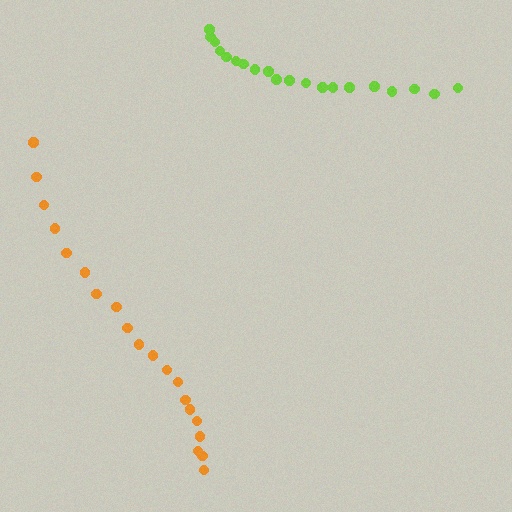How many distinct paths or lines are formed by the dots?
There are 2 distinct paths.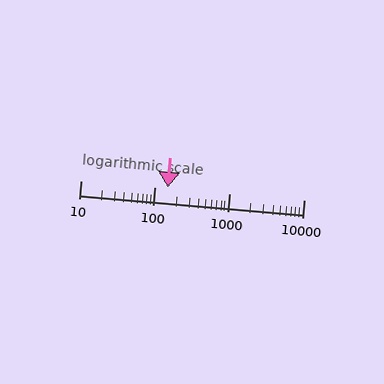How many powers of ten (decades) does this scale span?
The scale spans 3 decades, from 10 to 10000.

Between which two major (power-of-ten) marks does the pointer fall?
The pointer is between 100 and 1000.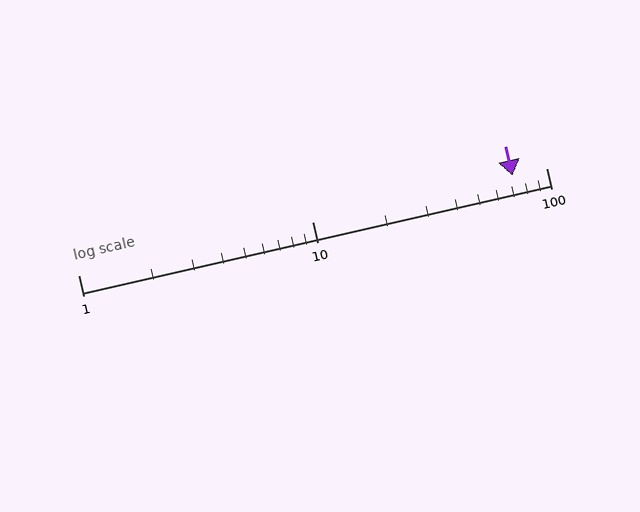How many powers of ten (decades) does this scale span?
The scale spans 2 decades, from 1 to 100.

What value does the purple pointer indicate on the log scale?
The pointer indicates approximately 72.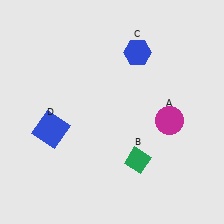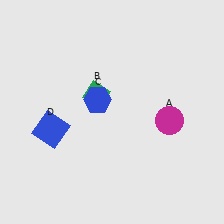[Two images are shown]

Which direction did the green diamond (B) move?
The green diamond (B) moved up.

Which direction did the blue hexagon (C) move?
The blue hexagon (C) moved down.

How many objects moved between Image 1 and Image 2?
2 objects moved between the two images.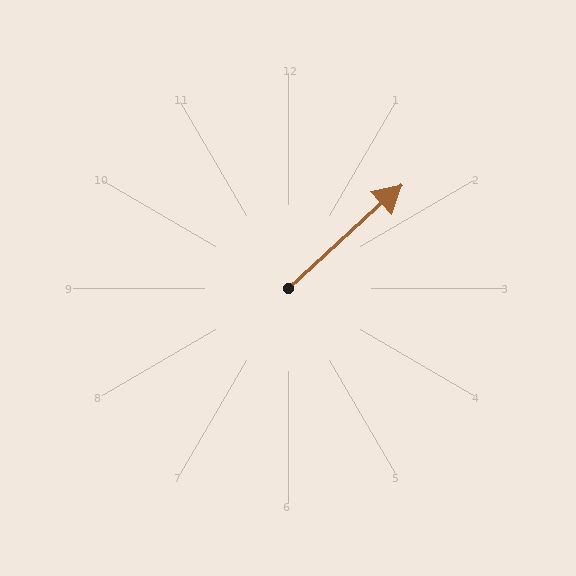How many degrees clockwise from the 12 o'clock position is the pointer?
Approximately 47 degrees.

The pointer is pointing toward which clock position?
Roughly 2 o'clock.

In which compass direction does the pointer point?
Northeast.